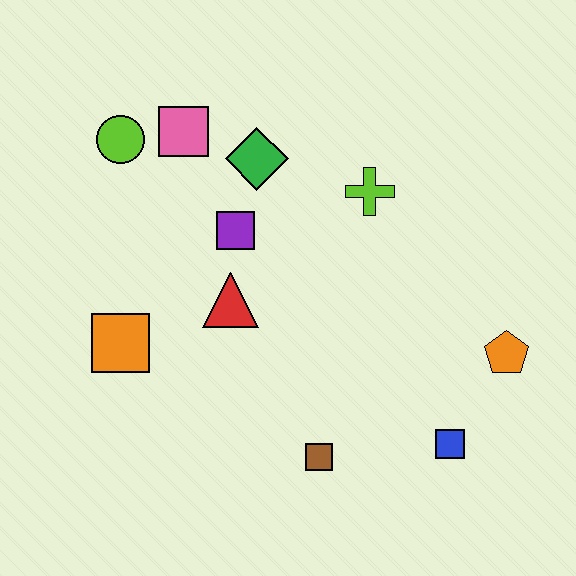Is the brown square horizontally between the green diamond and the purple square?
No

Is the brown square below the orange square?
Yes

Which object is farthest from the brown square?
The lime circle is farthest from the brown square.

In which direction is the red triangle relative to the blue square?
The red triangle is to the left of the blue square.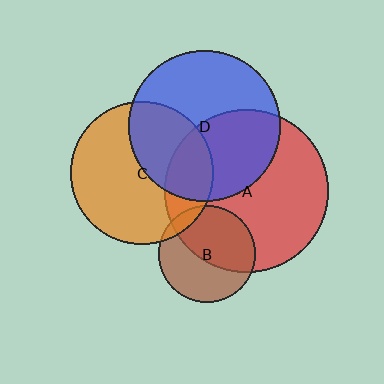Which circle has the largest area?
Circle A (red).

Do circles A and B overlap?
Yes.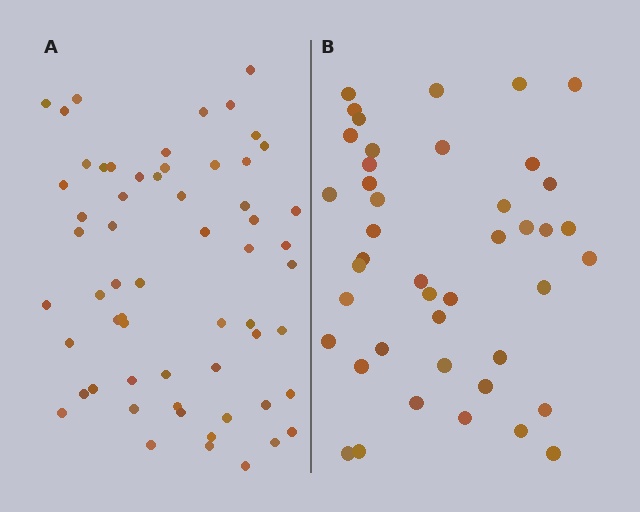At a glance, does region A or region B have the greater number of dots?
Region A (the left region) has more dots.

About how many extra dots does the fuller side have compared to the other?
Region A has approximately 15 more dots than region B.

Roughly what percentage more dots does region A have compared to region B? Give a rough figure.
About 40% more.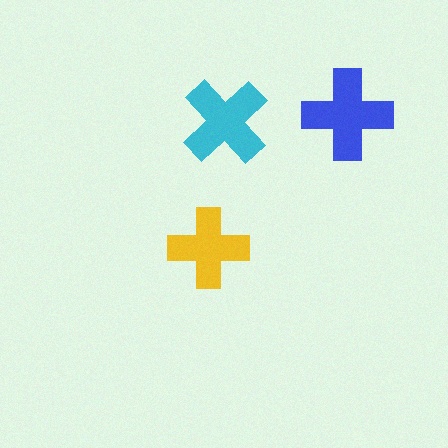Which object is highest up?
The blue cross is topmost.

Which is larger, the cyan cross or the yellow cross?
The cyan one.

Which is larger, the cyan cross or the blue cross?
The blue one.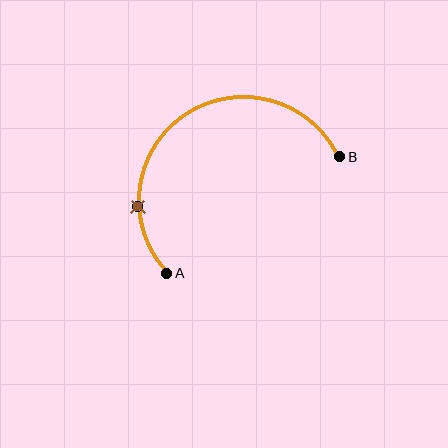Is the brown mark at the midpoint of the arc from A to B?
No. The brown mark lies on the arc but is closer to endpoint A. The arc midpoint would be at the point on the curve equidistant along the arc from both A and B.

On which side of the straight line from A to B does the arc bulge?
The arc bulges above and to the left of the straight line connecting A and B.